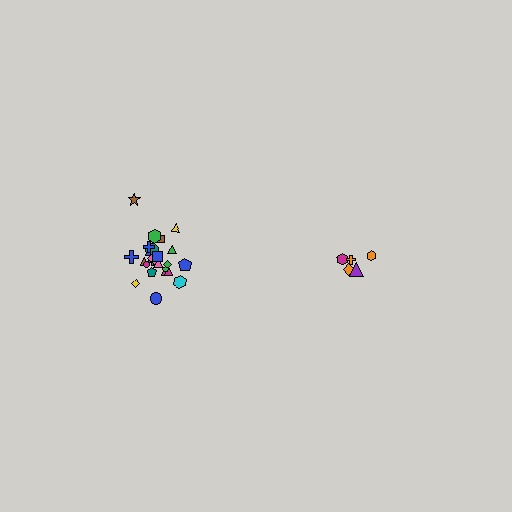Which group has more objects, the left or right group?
The left group.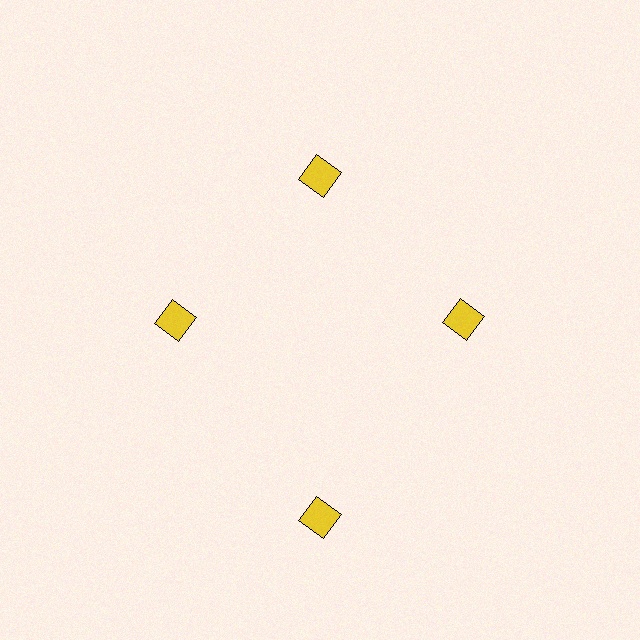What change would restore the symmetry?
The symmetry would be restored by moving it inward, back onto the ring so that all 4 diamonds sit at equal angles and equal distance from the center.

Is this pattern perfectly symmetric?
No. The 4 yellow diamonds are arranged in a ring, but one element near the 6 o'clock position is pushed outward from the center, breaking the 4-fold rotational symmetry.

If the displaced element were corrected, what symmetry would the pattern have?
It would have 4-fold rotational symmetry — the pattern would map onto itself every 90 degrees.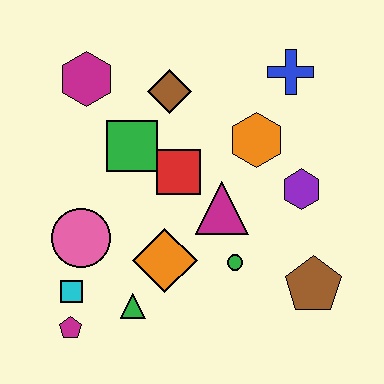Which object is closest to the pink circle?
The cyan square is closest to the pink circle.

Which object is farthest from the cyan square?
The blue cross is farthest from the cyan square.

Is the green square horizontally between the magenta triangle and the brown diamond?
No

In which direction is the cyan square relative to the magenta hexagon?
The cyan square is below the magenta hexagon.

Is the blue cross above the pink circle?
Yes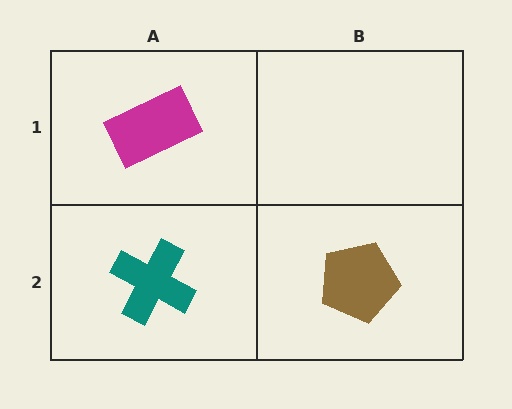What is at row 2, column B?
A brown pentagon.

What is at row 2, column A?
A teal cross.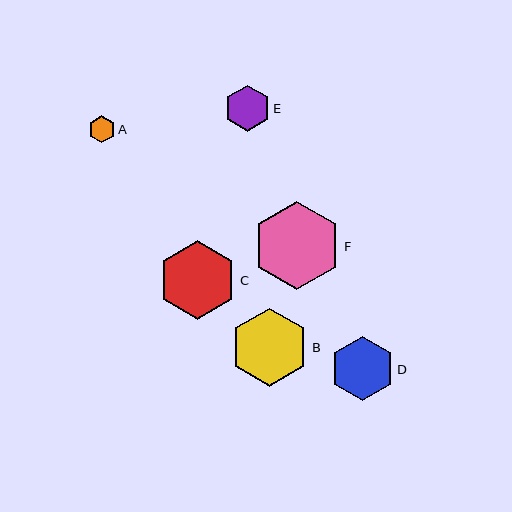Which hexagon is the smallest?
Hexagon A is the smallest with a size of approximately 27 pixels.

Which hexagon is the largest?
Hexagon F is the largest with a size of approximately 88 pixels.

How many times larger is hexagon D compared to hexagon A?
Hexagon D is approximately 2.4 times the size of hexagon A.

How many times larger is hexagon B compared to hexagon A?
Hexagon B is approximately 2.9 times the size of hexagon A.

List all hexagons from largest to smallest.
From largest to smallest: F, C, B, D, E, A.